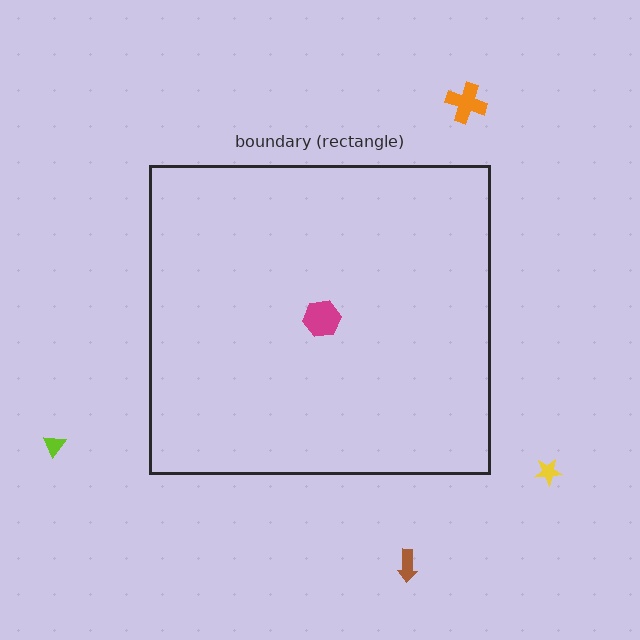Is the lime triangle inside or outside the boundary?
Outside.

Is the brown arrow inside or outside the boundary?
Outside.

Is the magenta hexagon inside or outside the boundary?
Inside.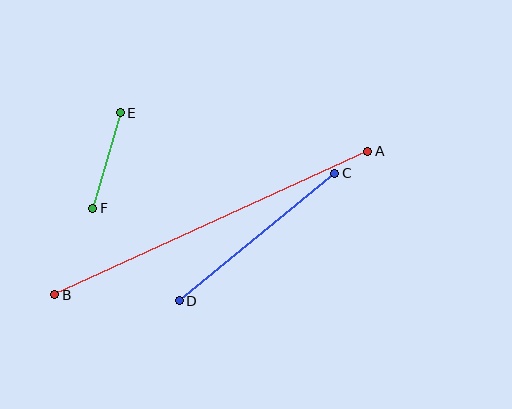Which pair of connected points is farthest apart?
Points A and B are farthest apart.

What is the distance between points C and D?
The distance is approximately 201 pixels.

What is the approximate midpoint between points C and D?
The midpoint is at approximately (257, 237) pixels.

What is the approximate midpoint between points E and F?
The midpoint is at approximately (106, 161) pixels.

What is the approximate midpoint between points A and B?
The midpoint is at approximately (211, 223) pixels.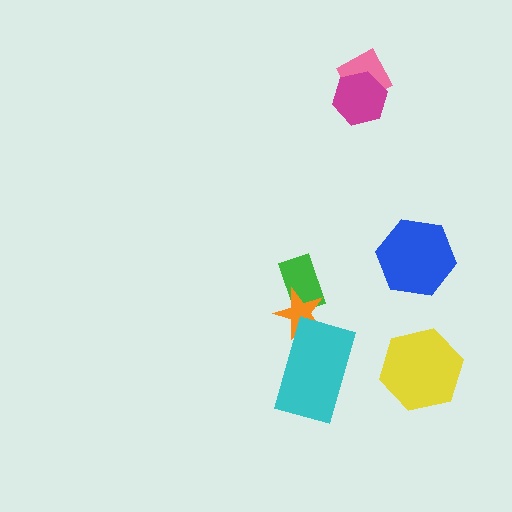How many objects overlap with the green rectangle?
1 object overlaps with the green rectangle.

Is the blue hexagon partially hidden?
No, no other shape covers it.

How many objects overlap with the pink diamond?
1 object overlaps with the pink diamond.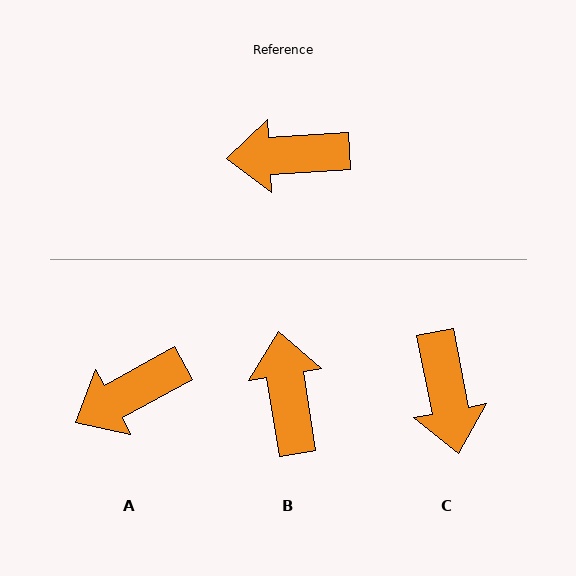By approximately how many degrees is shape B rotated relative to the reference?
Approximately 85 degrees clockwise.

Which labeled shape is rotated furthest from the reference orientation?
C, about 97 degrees away.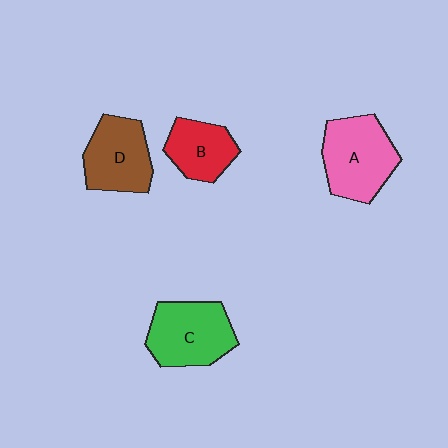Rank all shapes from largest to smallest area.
From largest to smallest: A (pink), C (green), D (brown), B (red).